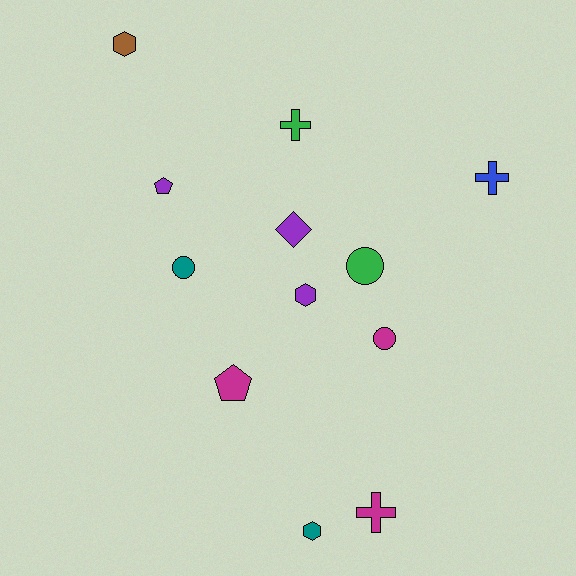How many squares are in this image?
There are no squares.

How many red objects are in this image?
There are no red objects.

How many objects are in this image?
There are 12 objects.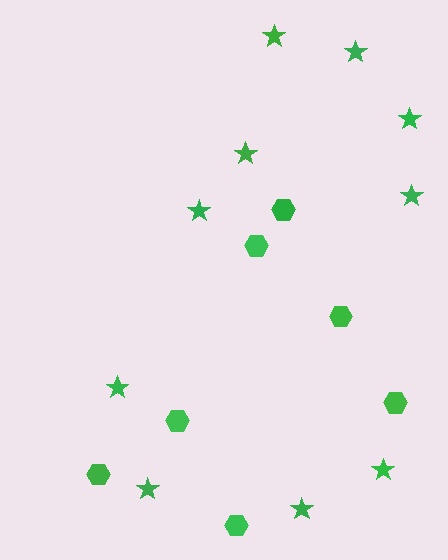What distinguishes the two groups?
There are 2 groups: one group of hexagons (7) and one group of stars (10).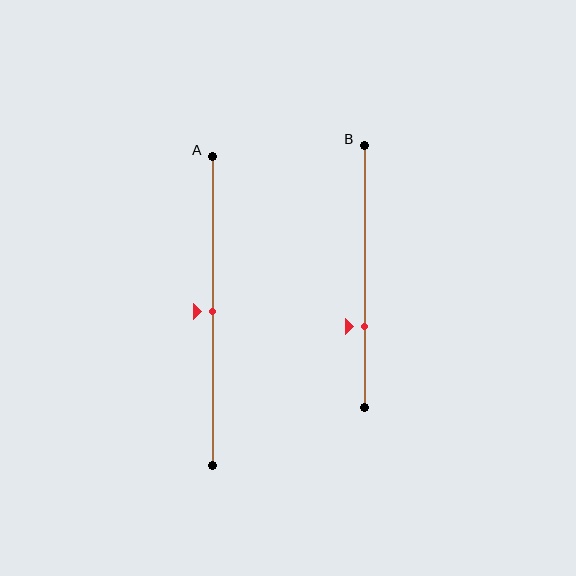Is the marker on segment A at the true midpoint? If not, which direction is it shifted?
Yes, the marker on segment A is at the true midpoint.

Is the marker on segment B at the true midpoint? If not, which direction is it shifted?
No, the marker on segment B is shifted downward by about 19% of the segment length.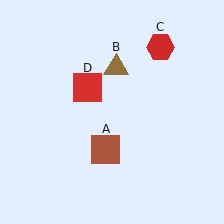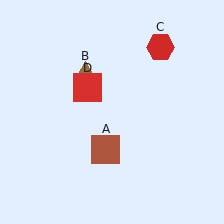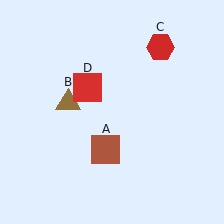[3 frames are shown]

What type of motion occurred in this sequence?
The brown triangle (object B) rotated counterclockwise around the center of the scene.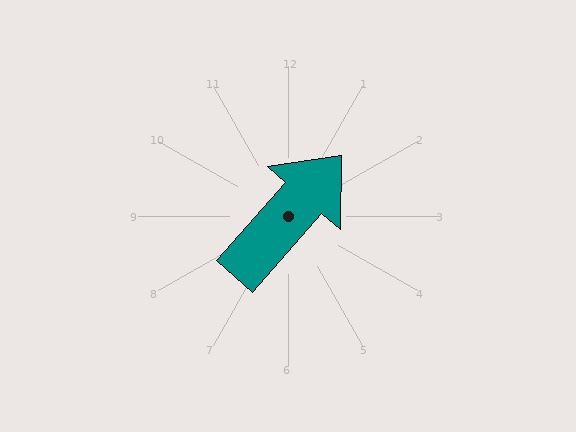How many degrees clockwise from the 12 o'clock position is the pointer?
Approximately 41 degrees.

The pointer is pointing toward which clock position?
Roughly 1 o'clock.